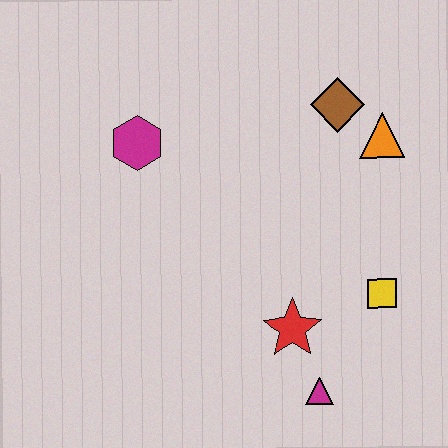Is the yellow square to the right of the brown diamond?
Yes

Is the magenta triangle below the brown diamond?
Yes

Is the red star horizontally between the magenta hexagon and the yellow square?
Yes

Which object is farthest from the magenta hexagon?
The magenta triangle is farthest from the magenta hexagon.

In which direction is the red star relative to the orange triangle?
The red star is below the orange triangle.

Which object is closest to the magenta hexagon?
The brown diamond is closest to the magenta hexagon.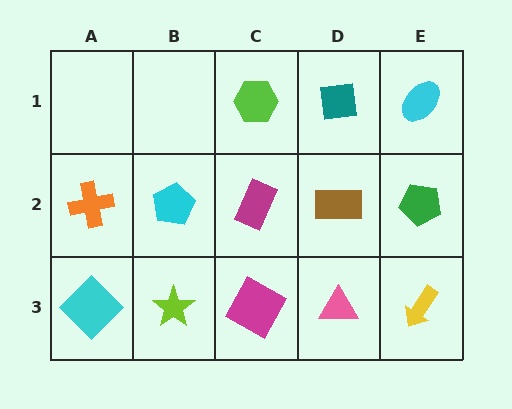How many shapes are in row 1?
3 shapes.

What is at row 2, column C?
A magenta rectangle.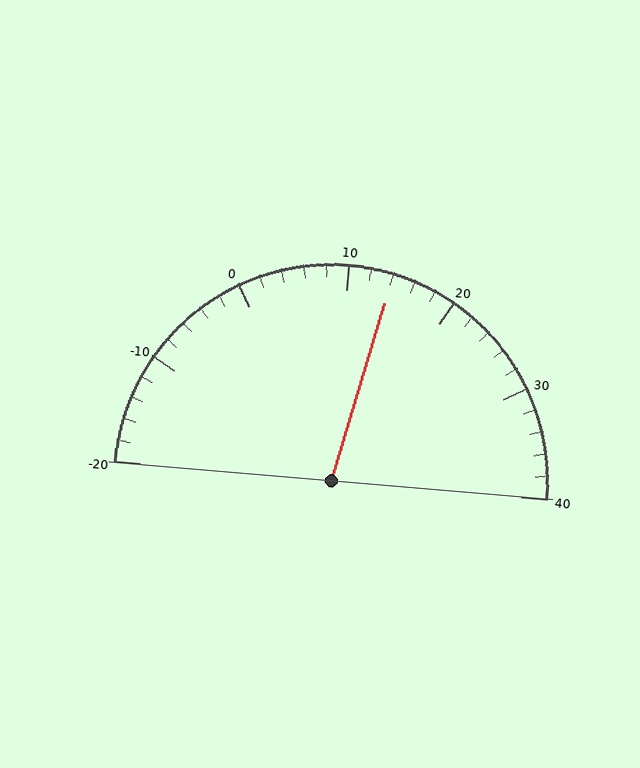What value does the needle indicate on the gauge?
The needle indicates approximately 14.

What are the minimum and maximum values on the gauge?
The gauge ranges from -20 to 40.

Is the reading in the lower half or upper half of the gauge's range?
The reading is in the upper half of the range (-20 to 40).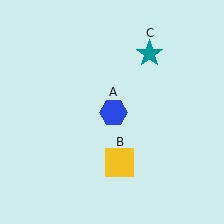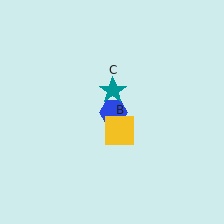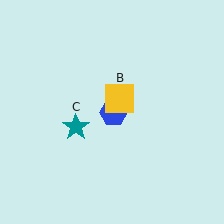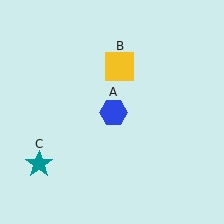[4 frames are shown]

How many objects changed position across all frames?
2 objects changed position: yellow square (object B), teal star (object C).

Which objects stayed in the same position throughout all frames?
Blue hexagon (object A) remained stationary.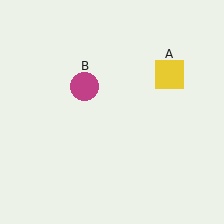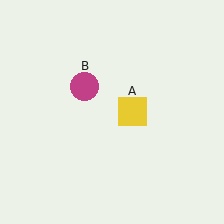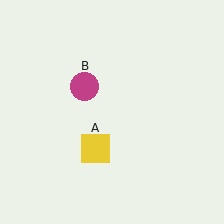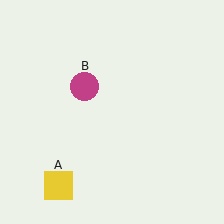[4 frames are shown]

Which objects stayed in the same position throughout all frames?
Magenta circle (object B) remained stationary.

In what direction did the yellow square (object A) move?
The yellow square (object A) moved down and to the left.